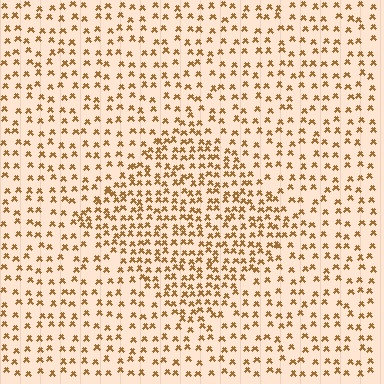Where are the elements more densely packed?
The elements are more densely packed inside the diamond boundary.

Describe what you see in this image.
The image contains small brown elements arranged at two different densities. A diamond-shaped region is visible where the elements are more densely packed than the surrounding area.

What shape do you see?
I see a diamond.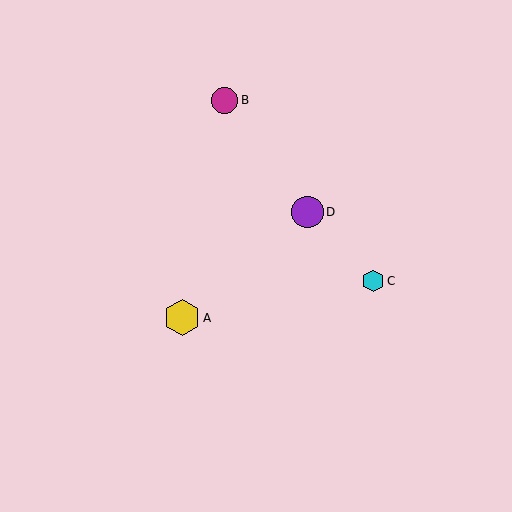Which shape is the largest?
The yellow hexagon (labeled A) is the largest.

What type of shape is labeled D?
Shape D is a purple circle.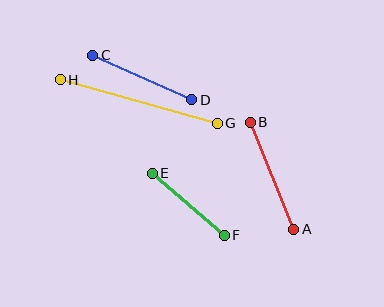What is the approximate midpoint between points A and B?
The midpoint is at approximately (272, 176) pixels.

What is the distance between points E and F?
The distance is approximately 95 pixels.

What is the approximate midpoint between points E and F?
The midpoint is at approximately (188, 204) pixels.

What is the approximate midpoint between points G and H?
The midpoint is at approximately (139, 102) pixels.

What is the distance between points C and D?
The distance is approximately 108 pixels.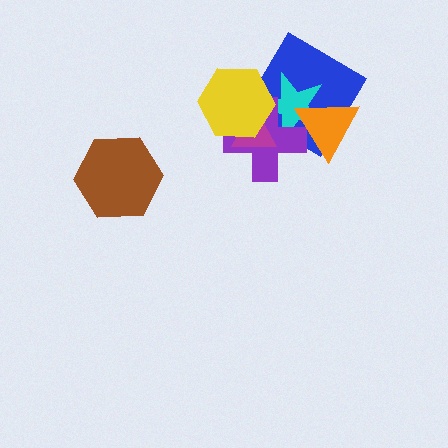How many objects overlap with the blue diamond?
5 objects overlap with the blue diamond.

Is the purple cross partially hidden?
Yes, it is partially covered by another shape.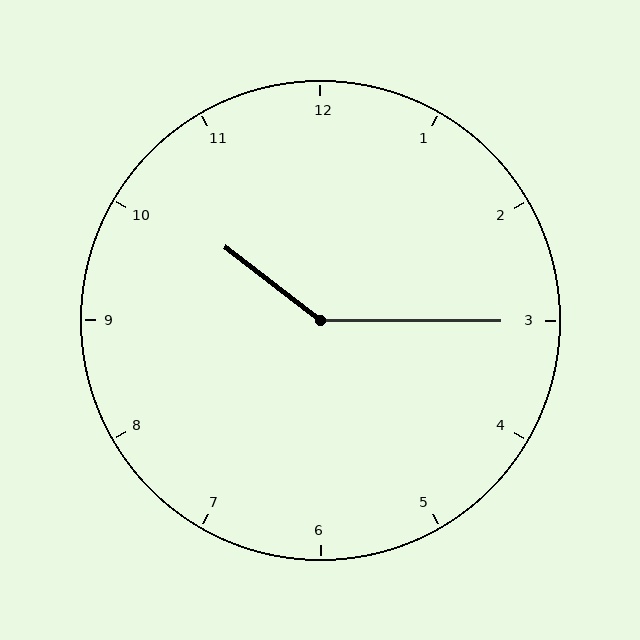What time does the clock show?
10:15.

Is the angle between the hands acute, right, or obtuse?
It is obtuse.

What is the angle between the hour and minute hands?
Approximately 142 degrees.